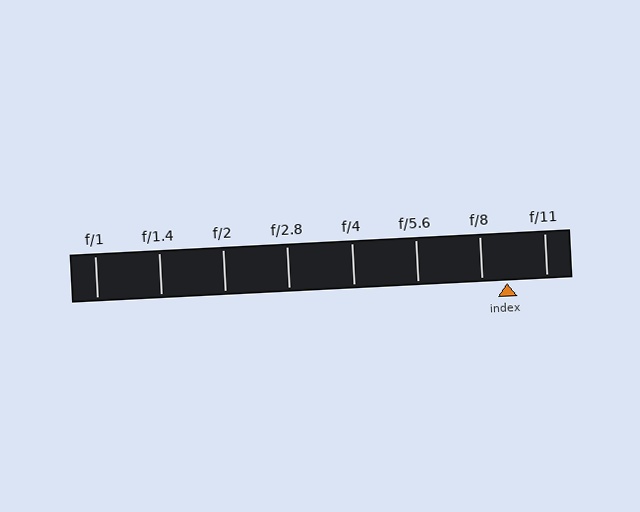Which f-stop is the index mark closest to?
The index mark is closest to f/8.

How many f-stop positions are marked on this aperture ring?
There are 8 f-stop positions marked.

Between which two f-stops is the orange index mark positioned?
The index mark is between f/8 and f/11.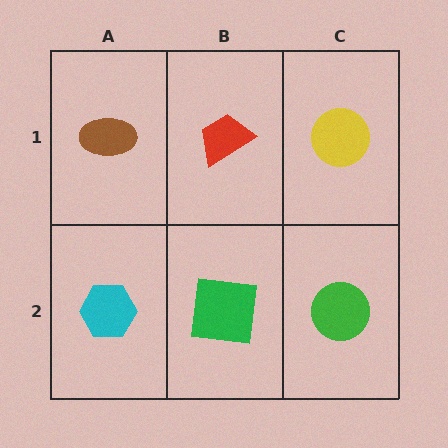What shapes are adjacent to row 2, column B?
A red trapezoid (row 1, column B), a cyan hexagon (row 2, column A), a green circle (row 2, column C).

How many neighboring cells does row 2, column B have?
3.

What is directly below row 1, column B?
A green square.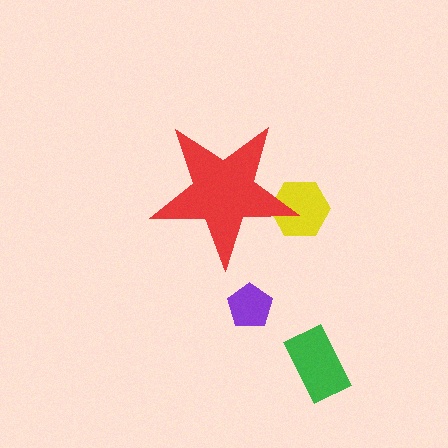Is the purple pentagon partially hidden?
No, the purple pentagon is fully visible.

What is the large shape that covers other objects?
A red star.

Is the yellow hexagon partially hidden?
Yes, the yellow hexagon is partially hidden behind the red star.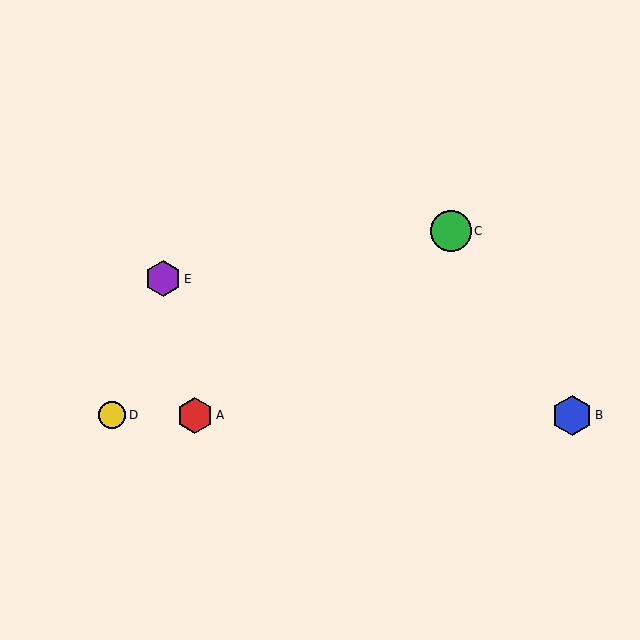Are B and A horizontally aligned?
Yes, both are at y≈415.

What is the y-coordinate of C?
Object C is at y≈231.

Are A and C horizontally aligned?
No, A is at y≈415 and C is at y≈231.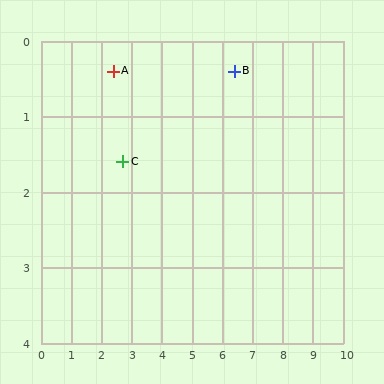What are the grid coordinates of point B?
Point B is at approximately (6.4, 0.4).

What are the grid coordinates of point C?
Point C is at approximately (2.7, 1.6).